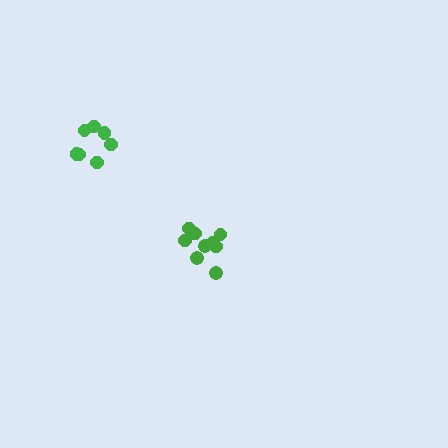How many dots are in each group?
Group 1: 9 dots, Group 2: 7 dots (16 total).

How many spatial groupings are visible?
There are 2 spatial groupings.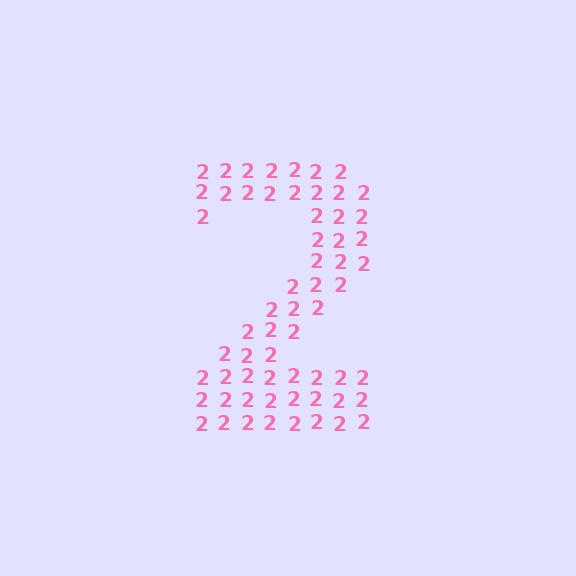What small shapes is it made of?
It is made of small digit 2's.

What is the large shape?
The large shape is the digit 2.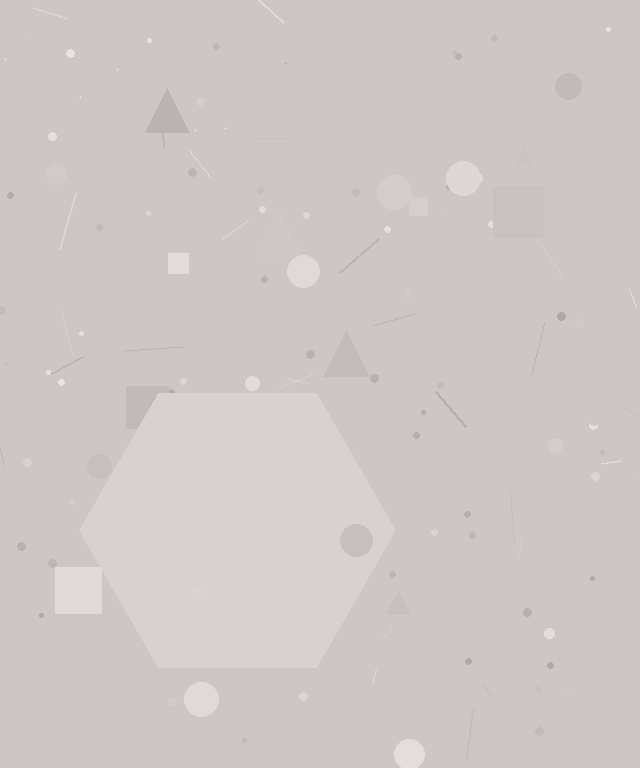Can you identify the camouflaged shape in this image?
The camouflaged shape is a hexagon.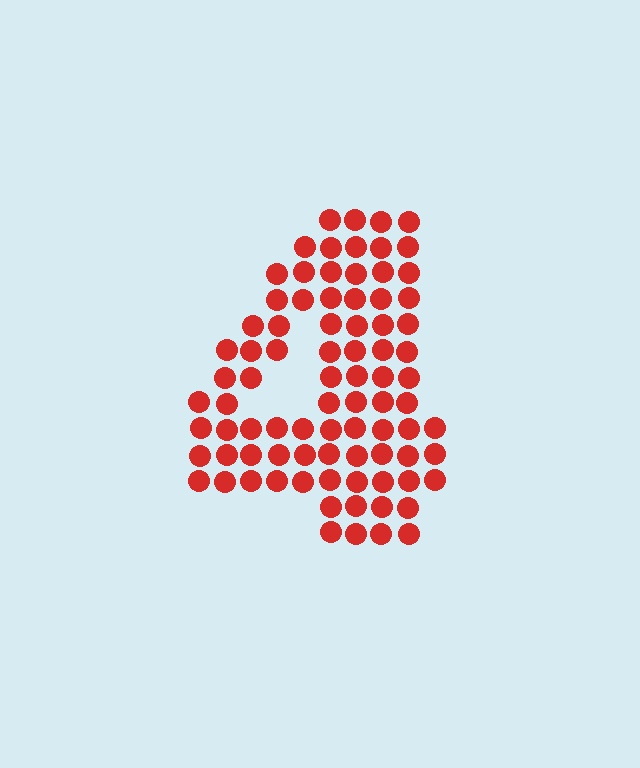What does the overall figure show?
The overall figure shows the digit 4.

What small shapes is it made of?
It is made of small circles.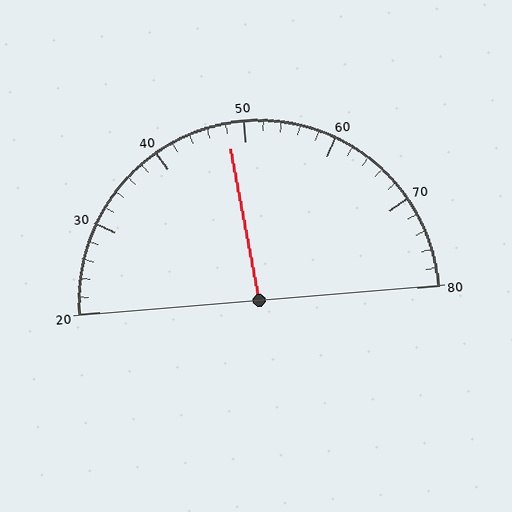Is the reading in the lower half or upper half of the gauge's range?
The reading is in the lower half of the range (20 to 80).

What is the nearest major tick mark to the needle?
The nearest major tick mark is 50.